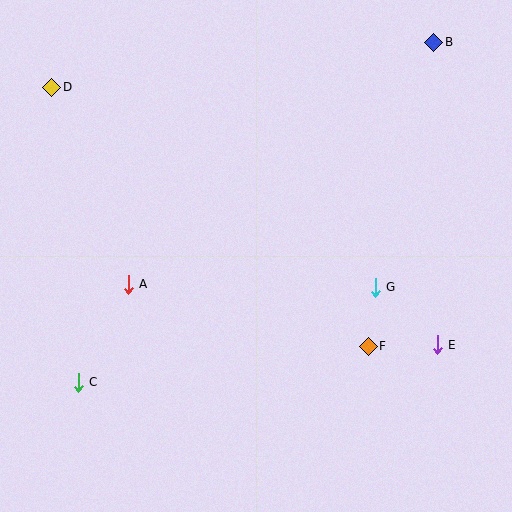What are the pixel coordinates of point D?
Point D is at (52, 87).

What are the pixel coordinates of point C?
Point C is at (78, 382).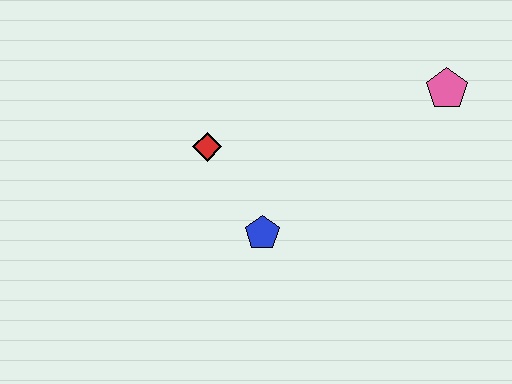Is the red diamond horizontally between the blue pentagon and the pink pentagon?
No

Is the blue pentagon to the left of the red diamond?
No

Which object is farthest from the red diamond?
The pink pentagon is farthest from the red diamond.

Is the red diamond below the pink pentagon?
Yes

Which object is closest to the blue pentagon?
The red diamond is closest to the blue pentagon.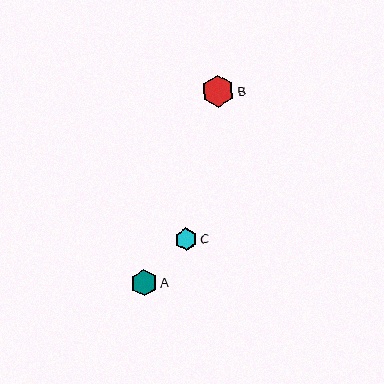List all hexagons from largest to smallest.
From largest to smallest: B, A, C.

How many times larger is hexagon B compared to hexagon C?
Hexagon B is approximately 1.4 times the size of hexagon C.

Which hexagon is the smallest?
Hexagon C is the smallest with a size of approximately 23 pixels.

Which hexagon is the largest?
Hexagon B is the largest with a size of approximately 32 pixels.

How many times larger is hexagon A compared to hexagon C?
Hexagon A is approximately 1.2 times the size of hexagon C.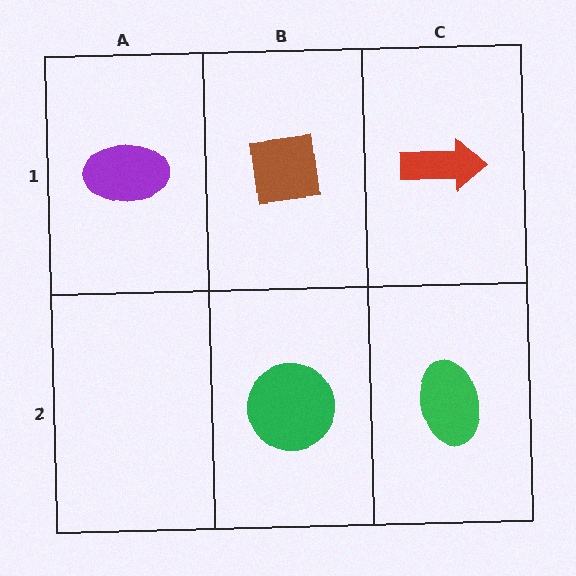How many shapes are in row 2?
2 shapes.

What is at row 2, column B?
A green circle.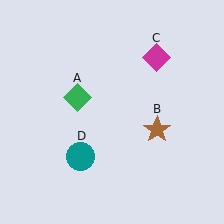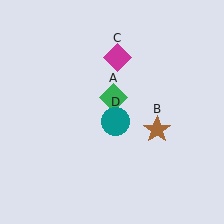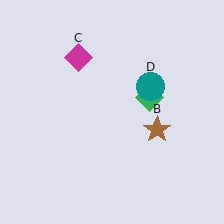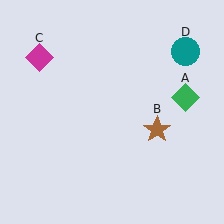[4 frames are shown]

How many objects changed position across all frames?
3 objects changed position: green diamond (object A), magenta diamond (object C), teal circle (object D).